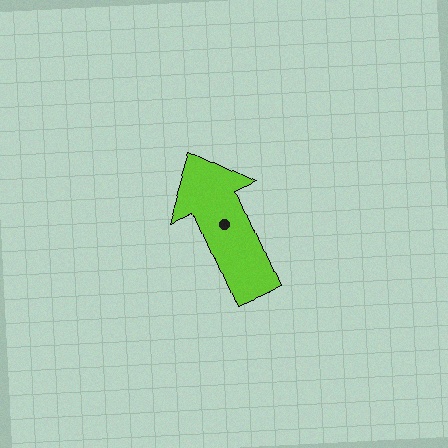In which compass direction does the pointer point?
Northwest.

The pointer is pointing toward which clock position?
Roughly 11 o'clock.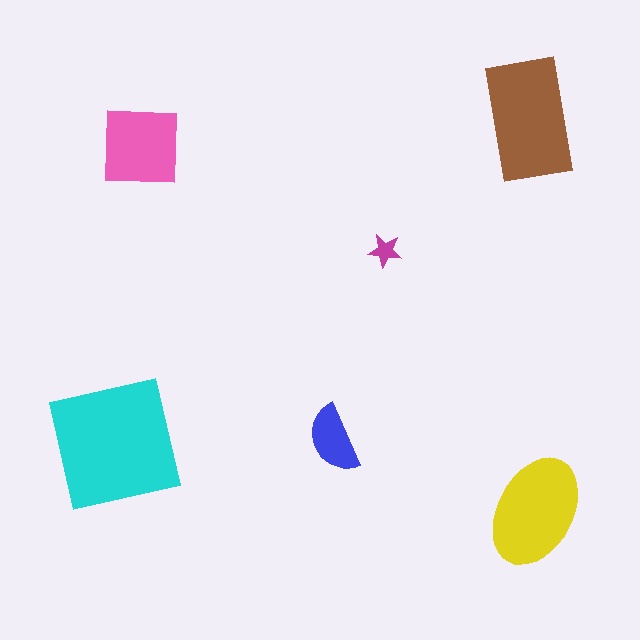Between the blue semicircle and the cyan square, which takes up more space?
The cyan square.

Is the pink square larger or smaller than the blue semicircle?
Larger.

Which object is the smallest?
The magenta star.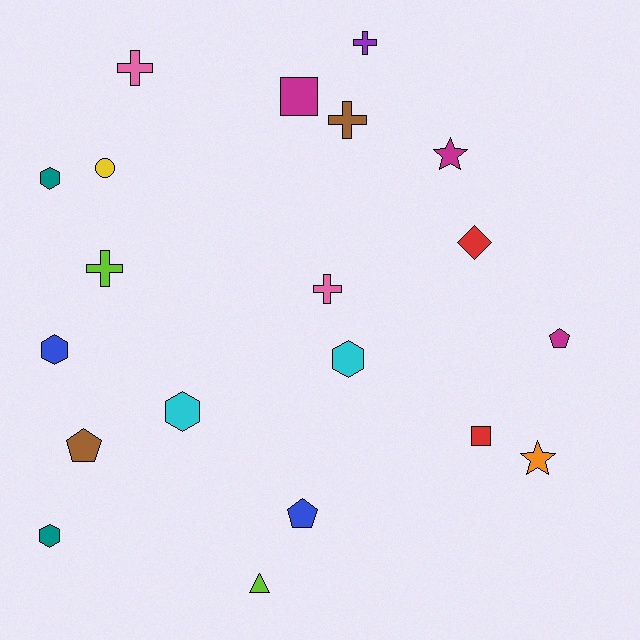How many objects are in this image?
There are 20 objects.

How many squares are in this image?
There are 2 squares.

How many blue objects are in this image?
There are 2 blue objects.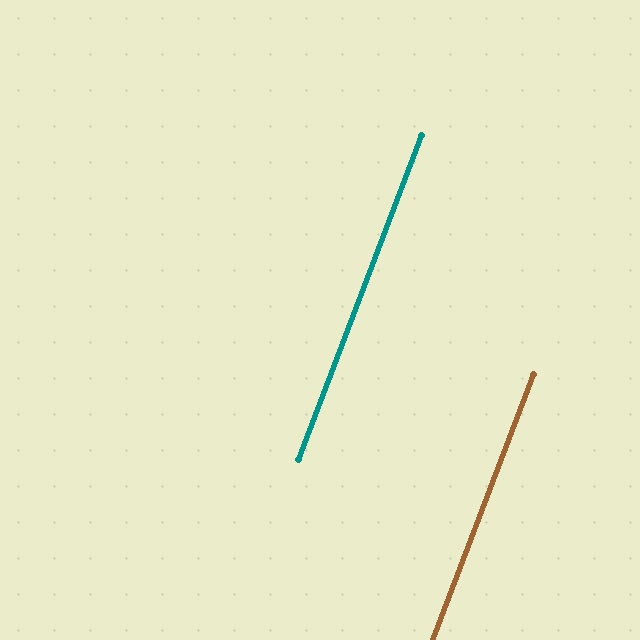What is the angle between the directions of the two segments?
Approximately 0 degrees.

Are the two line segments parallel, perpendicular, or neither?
Parallel — their directions differ by only 0.2°.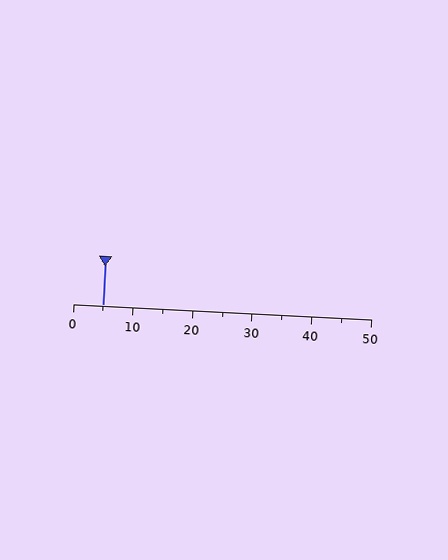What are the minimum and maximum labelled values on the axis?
The axis runs from 0 to 50.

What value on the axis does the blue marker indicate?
The marker indicates approximately 5.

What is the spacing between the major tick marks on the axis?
The major ticks are spaced 10 apart.